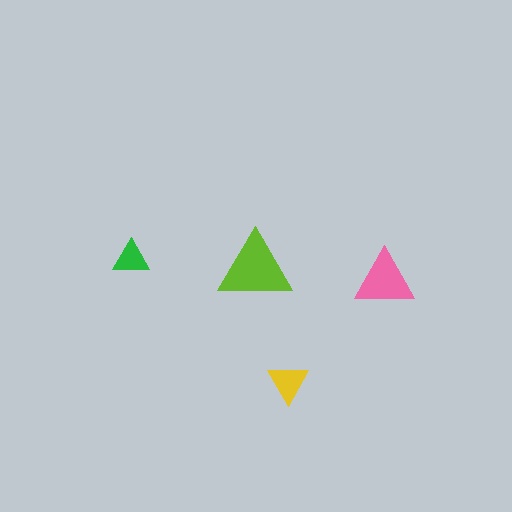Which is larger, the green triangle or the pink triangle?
The pink one.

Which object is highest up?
The green triangle is topmost.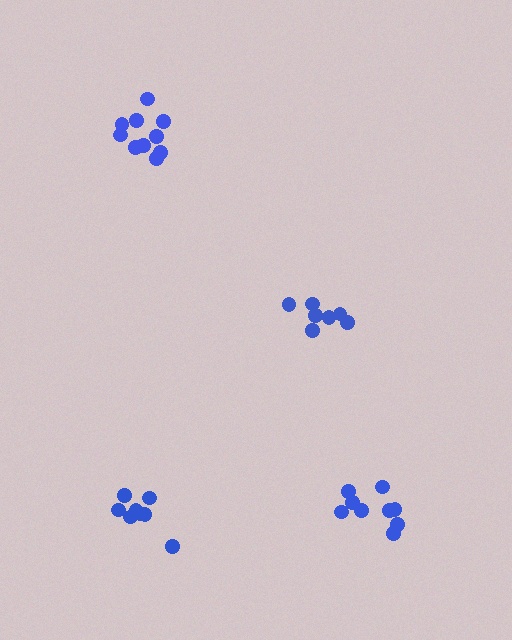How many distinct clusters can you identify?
There are 4 distinct clusters.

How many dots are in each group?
Group 1: 7 dots, Group 2: 10 dots, Group 3: 8 dots, Group 4: 9 dots (34 total).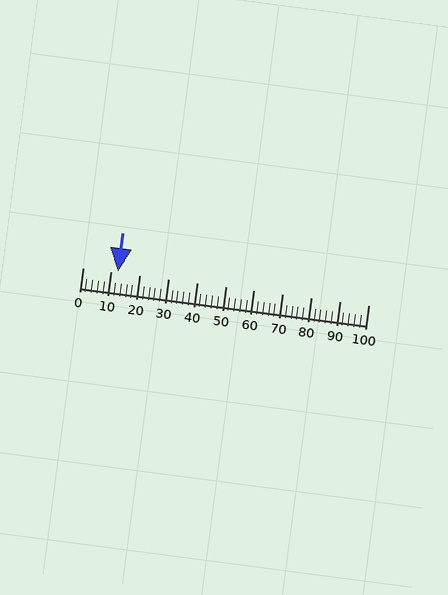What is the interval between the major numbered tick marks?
The major tick marks are spaced 10 units apart.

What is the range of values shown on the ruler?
The ruler shows values from 0 to 100.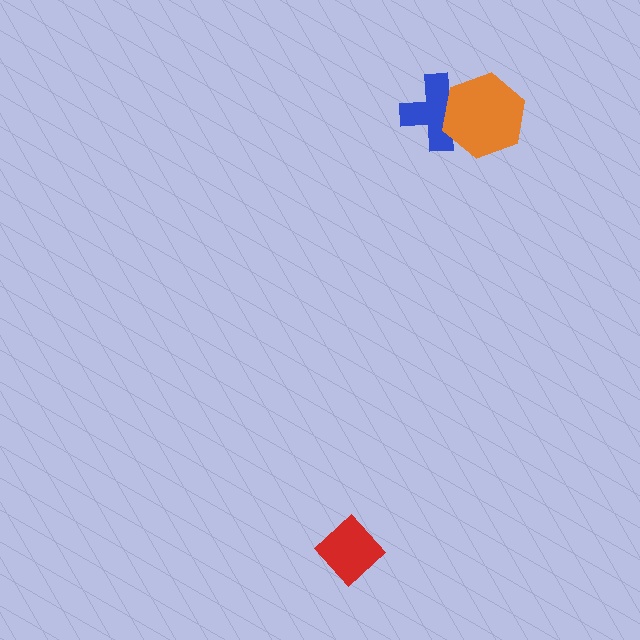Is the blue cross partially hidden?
Yes, it is partially covered by another shape.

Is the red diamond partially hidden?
No, no other shape covers it.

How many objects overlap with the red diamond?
0 objects overlap with the red diamond.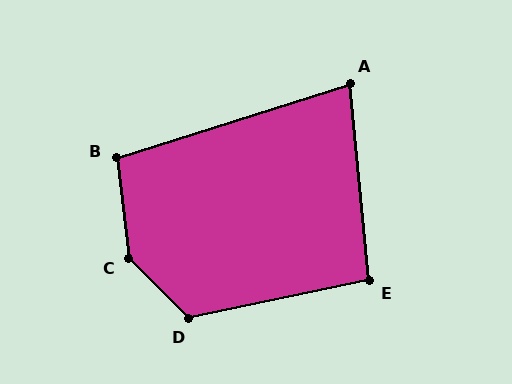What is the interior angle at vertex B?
Approximately 101 degrees (obtuse).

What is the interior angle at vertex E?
Approximately 96 degrees (obtuse).